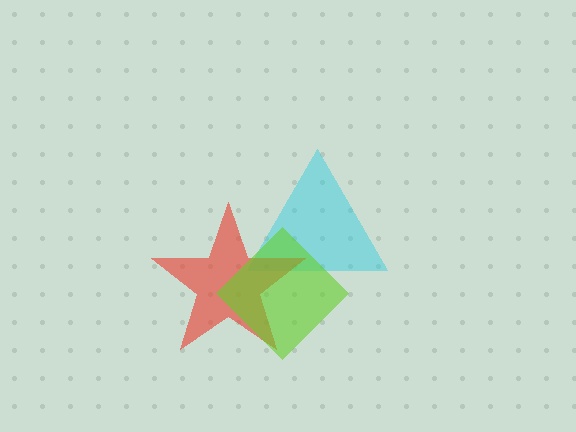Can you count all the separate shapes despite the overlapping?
Yes, there are 3 separate shapes.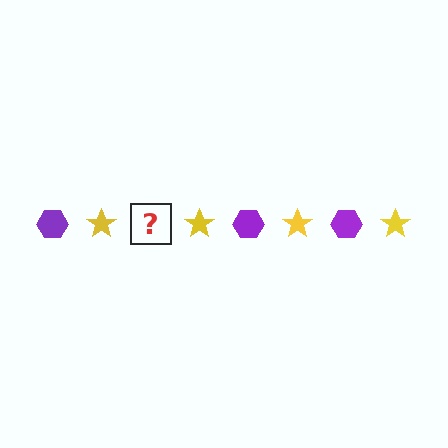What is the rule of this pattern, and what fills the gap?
The rule is that the pattern alternates between purple hexagon and yellow star. The gap should be filled with a purple hexagon.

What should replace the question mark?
The question mark should be replaced with a purple hexagon.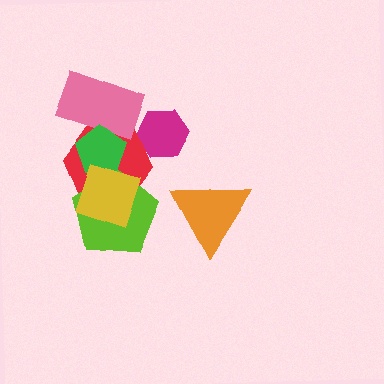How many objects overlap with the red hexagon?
5 objects overlap with the red hexagon.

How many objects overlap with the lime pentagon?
3 objects overlap with the lime pentagon.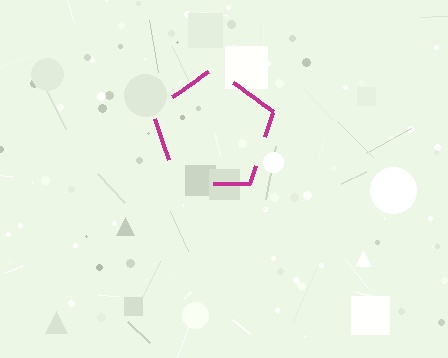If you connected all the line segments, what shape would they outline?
They would outline a pentagon.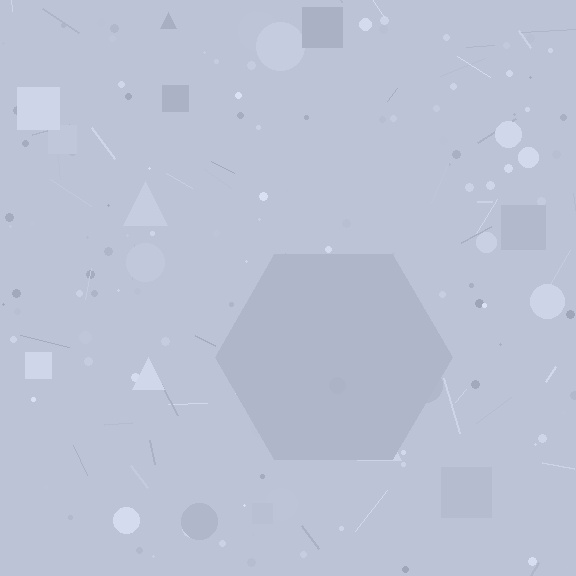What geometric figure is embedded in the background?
A hexagon is embedded in the background.